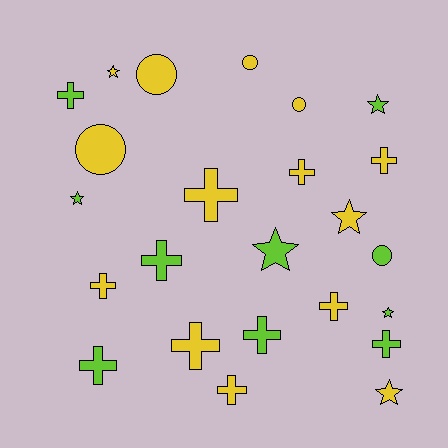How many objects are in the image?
There are 24 objects.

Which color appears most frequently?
Yellow, with 14 objects.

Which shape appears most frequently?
Cross, with 12 objects.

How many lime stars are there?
There are 4 lime stars.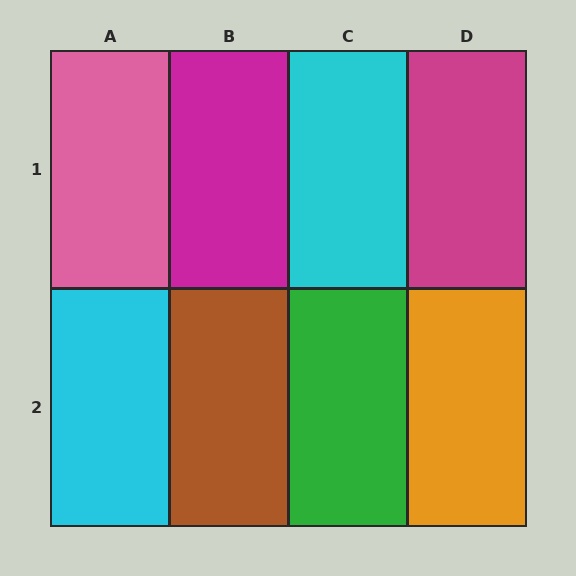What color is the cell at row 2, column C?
Green.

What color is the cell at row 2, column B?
Brown.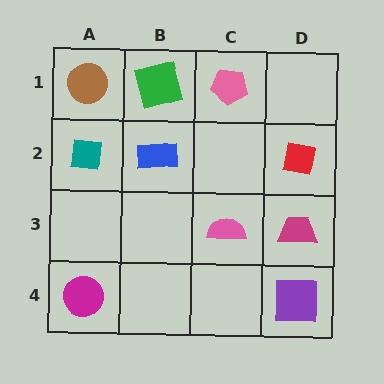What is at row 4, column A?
A magenta circle.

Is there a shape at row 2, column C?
No, that cell is empty.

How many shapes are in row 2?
3 shapes.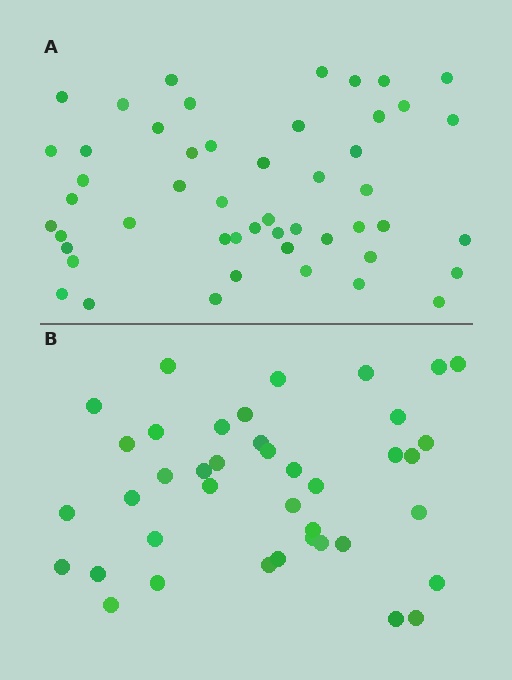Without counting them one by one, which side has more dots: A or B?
Region A (the top region) has more dots.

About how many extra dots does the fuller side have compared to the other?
Region A has roughly 10 or so more dots than region B.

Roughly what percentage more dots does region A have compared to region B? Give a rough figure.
About 25% more.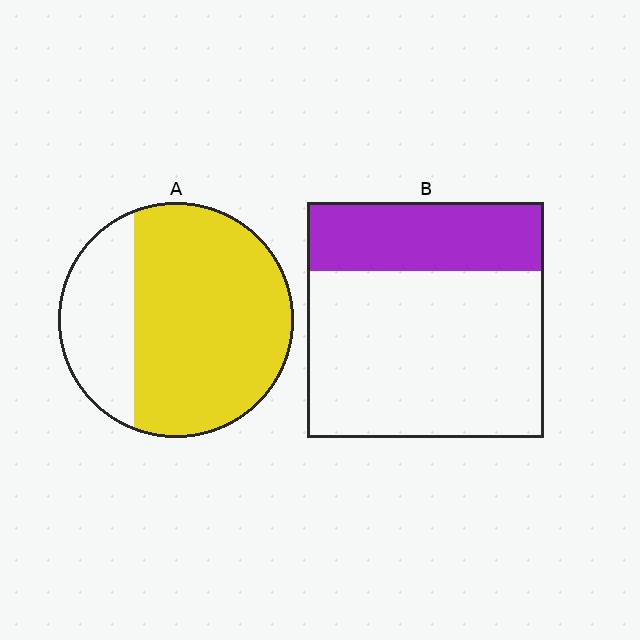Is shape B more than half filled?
No.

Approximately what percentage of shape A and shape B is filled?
A is approximately 70% and B is approximately 30%.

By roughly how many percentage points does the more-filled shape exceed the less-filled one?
By roughly 45 percentage points (A over B).